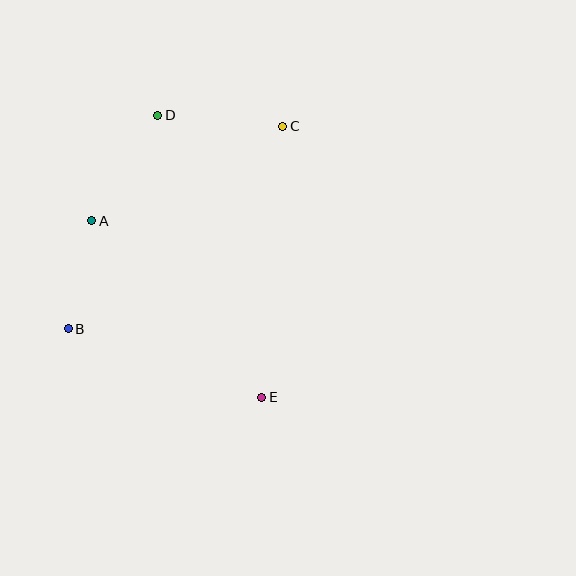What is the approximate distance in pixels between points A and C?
The distance between A and C is approximately 213 pixels.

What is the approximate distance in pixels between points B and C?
The distance between B and C is approximately 295 pixels.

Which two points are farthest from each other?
Points D and E are farthest from each other.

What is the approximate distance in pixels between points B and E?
The distance between B and E is approximately 205 pixels.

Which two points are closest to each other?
Points A and B are closest to each other.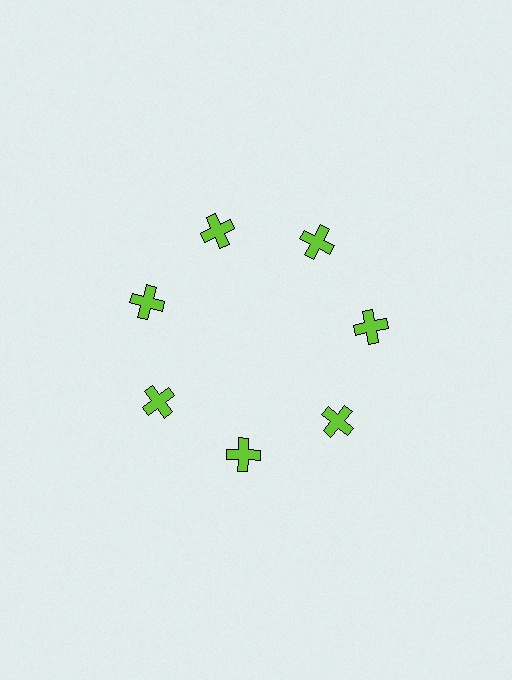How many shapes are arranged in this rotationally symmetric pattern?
There are 7 shapes, arranged in 7 groups of 1.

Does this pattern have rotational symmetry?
Yes, this pattern has 7-fold rotational symmetry. It looks the same after rotating 51 degrees around the center.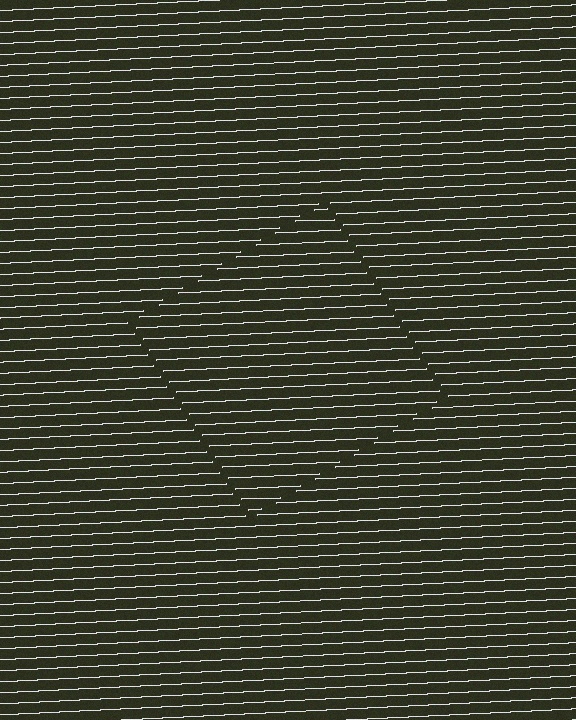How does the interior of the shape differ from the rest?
The interior of the shape contains the same grating, shifted by half a period — the contour is defined by the phase discontinuity where line-ends from the inner and outer gratings abut.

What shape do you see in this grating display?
An illusory square. The interior of the shape contains the same grating, shifted by half a period — the contour is defined by the phase discontinuity where line-ends from the inner and outer gratings abut.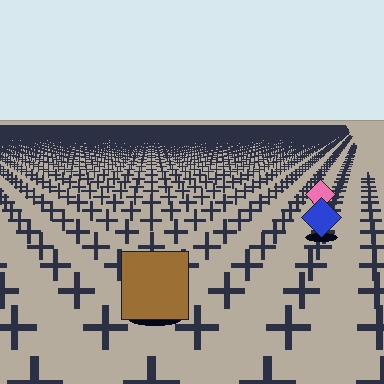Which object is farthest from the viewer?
The pink diamond is farthest from the viewer. It appears smaller and the ground texture around it is denser.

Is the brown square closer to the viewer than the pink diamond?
Yes. The brown square is closer — you can tell from the texture gradient: the ground texture is coarser near it.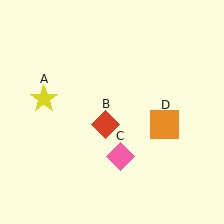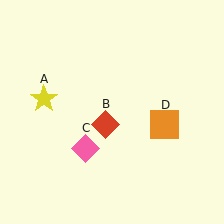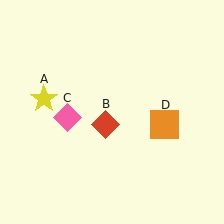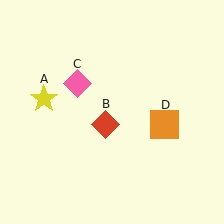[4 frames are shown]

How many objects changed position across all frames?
1 object changed position: pink diamond (object C).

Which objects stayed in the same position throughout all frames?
Yellow star (object A) and red diamond (object B) and orange square (object D) remained stationary.